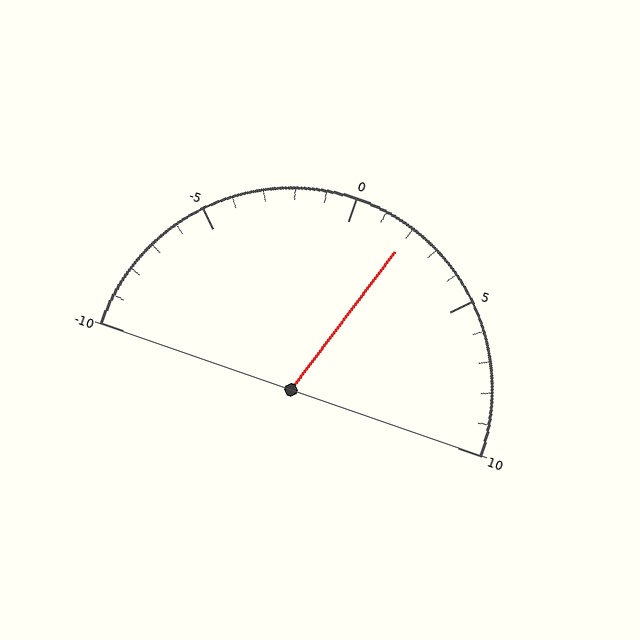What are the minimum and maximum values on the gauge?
The gauge ranges from -10 to 10.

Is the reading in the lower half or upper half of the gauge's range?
The reading is in the upper half of the range (-10 to 10).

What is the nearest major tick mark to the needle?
The nearest major tick mark is 0.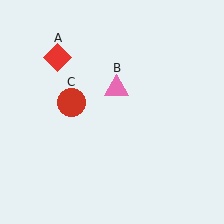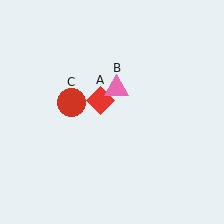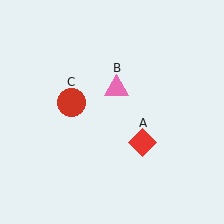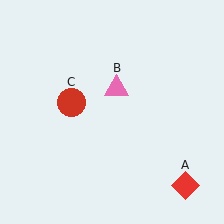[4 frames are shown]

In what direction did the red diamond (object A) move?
The red diamond (object A) moved down and to the right.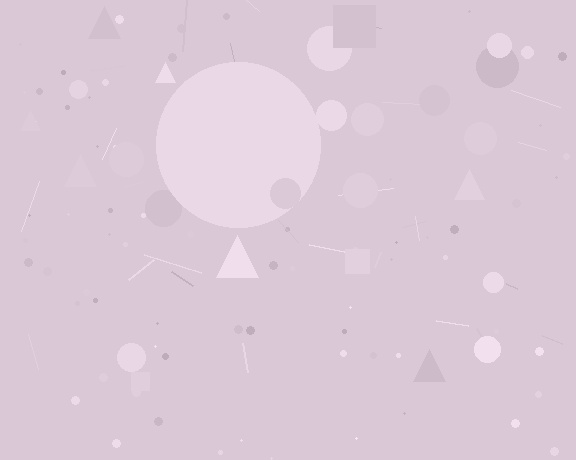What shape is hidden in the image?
A circle is hidden in the image.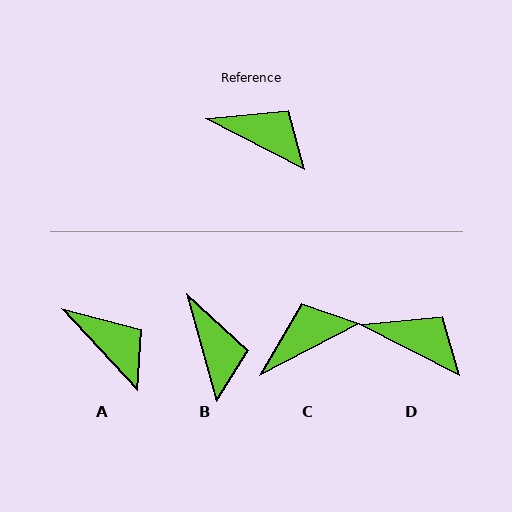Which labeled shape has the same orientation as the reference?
D.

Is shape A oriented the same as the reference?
No, it is off by about 20 degrees.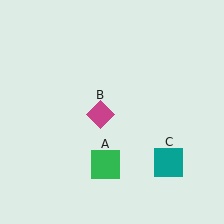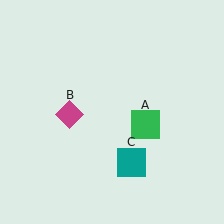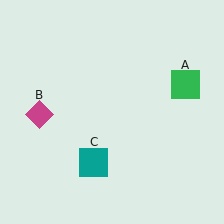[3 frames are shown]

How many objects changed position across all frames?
3 objects changed position: green square (object A), magenta diamond (object B), teal square (object C).